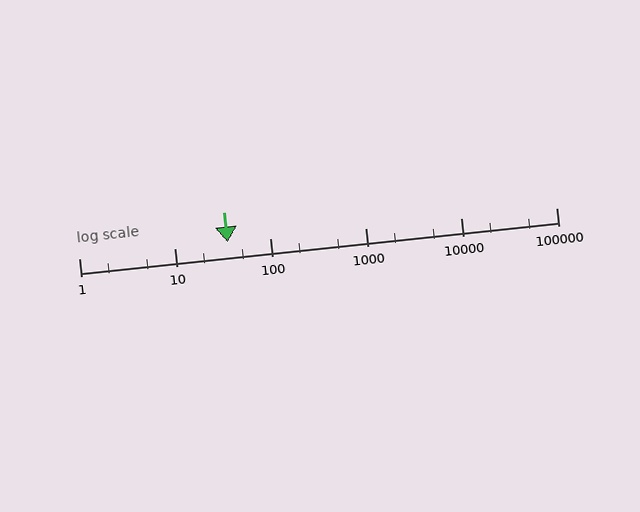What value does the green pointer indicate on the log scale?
The pointer indicates approximately 36.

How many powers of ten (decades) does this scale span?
The scale spans 5 decades, from 1 to 100000.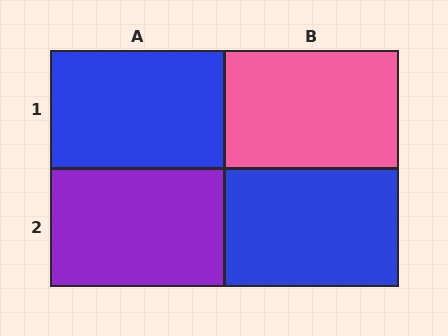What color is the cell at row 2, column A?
Purple.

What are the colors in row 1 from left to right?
Blue, pink.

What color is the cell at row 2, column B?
Blue.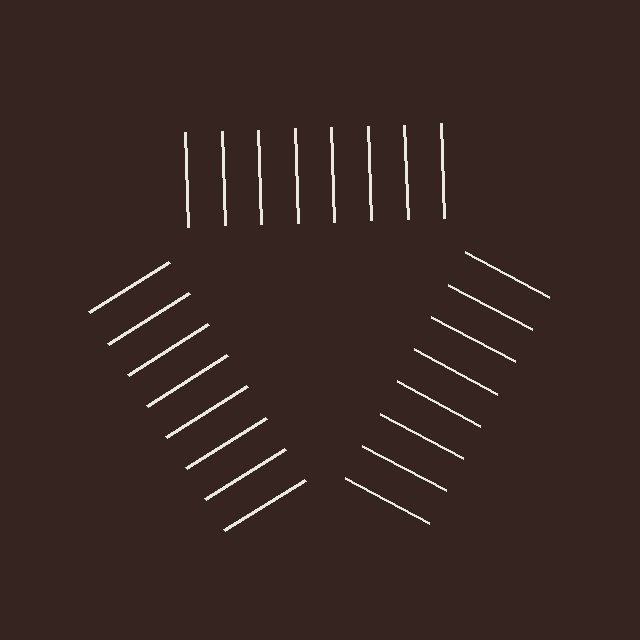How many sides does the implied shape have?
3 sides — the line-ends trace a triangle.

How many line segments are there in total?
24 — 8 along each of the 3 edges.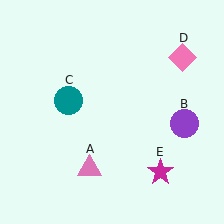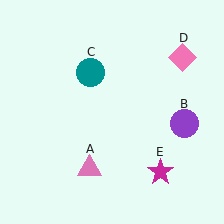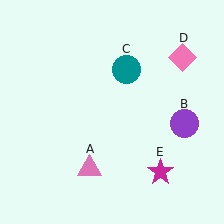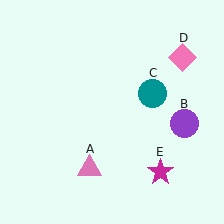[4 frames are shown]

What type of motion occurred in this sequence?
The teal circle (object C) rotated clockwise around the center of the scene.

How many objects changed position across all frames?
1 object changed position: teal circle (object C).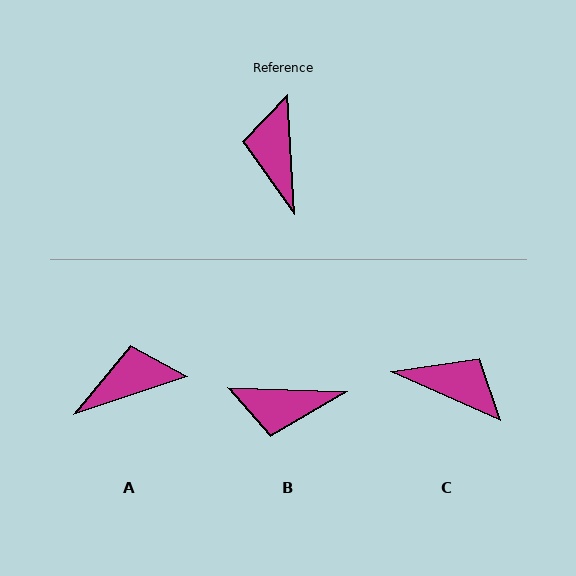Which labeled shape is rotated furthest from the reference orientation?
C, about 118 degrees away.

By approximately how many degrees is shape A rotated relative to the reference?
Approximately 75 degrees clockwise.